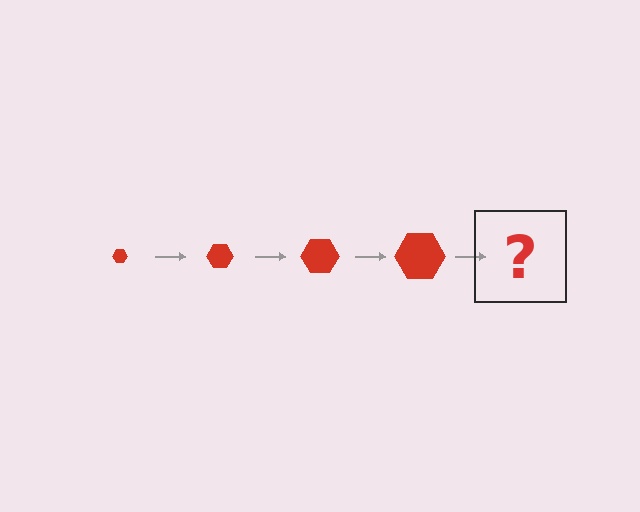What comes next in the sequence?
The next element should be a red hexagon, larger than the previous one.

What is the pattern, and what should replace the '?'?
The pattern is that the hexagon gets progressively larger each step. The '?' should be a red hexagon, larger than the previous one.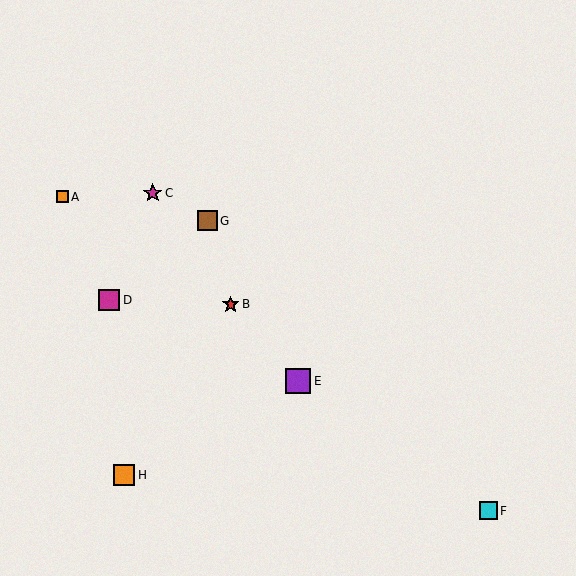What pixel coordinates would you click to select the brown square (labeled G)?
Click at (207, 221) to select the brown square G.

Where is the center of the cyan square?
The center of the cyan square is at (489, 511).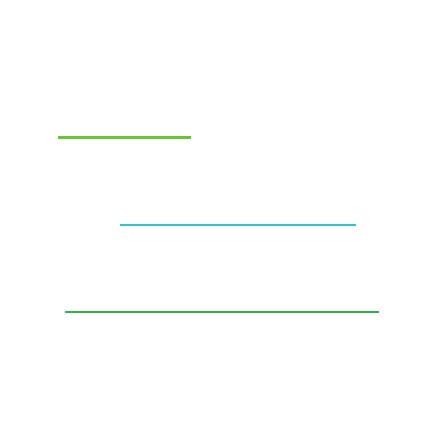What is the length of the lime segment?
The lime segment is approximately 133 pixels long.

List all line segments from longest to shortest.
From longest to shortest: green, cyan, lime.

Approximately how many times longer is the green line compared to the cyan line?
The green line is approximately 1.3 times the length of the cyan line.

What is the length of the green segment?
The green segment is approximately 313 pixels long.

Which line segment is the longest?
The green line is the longest at approximately 313 pixels.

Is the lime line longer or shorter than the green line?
The green line is longer than the lime line.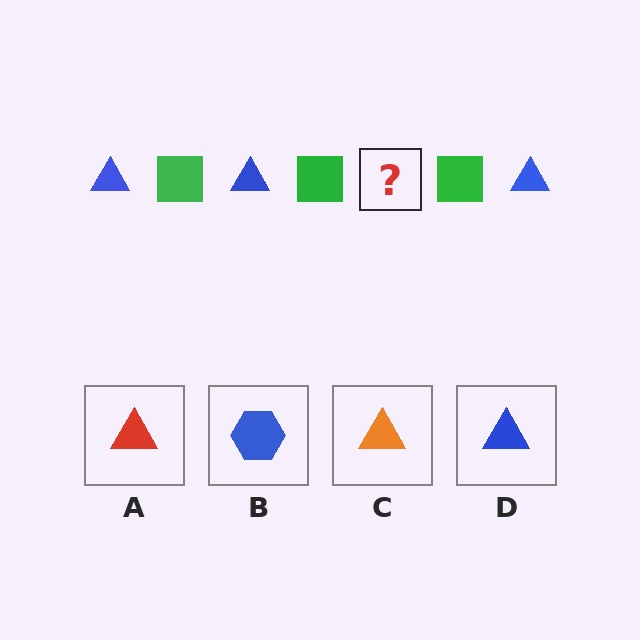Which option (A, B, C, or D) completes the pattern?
D.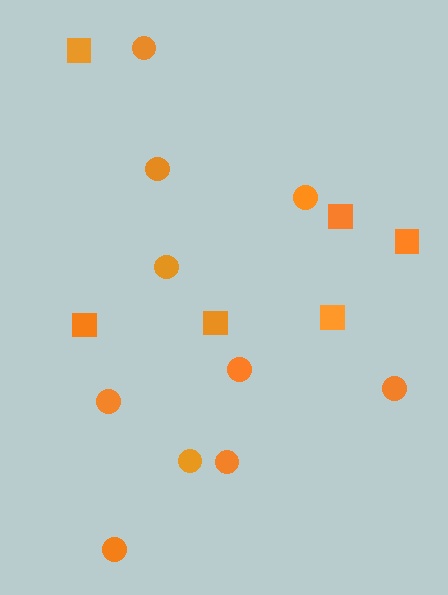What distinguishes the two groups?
There are 2 groups: one group of squares (6) and one group of circles (10).